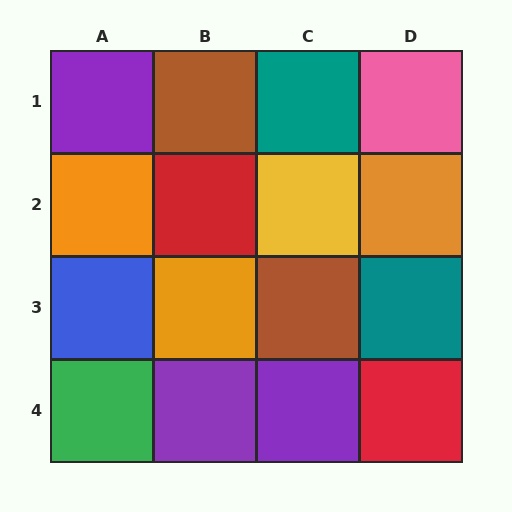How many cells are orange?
3 cells are orange.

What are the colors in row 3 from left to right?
Blue, orange, brown, teal.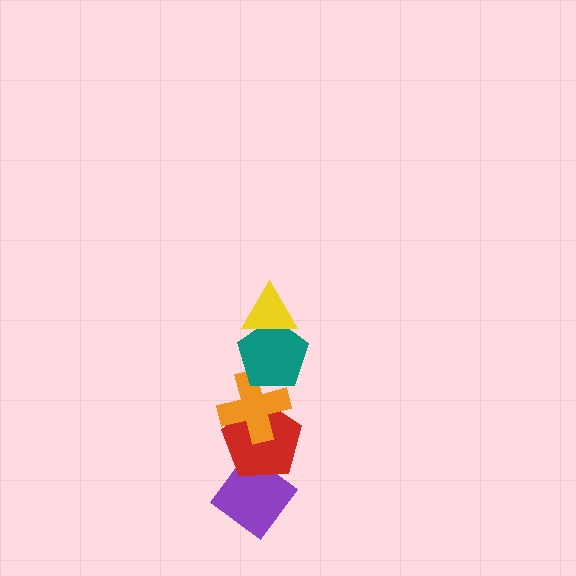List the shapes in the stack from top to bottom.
From top to bottom: the yellow triangle, the teal pentagon, the orange cross, the red pentagon, the purple diamond.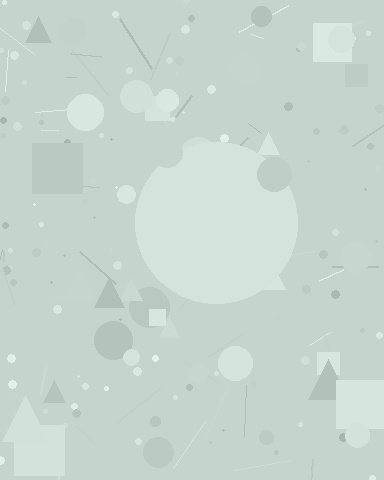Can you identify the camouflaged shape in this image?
The camouflaged shape is a circle.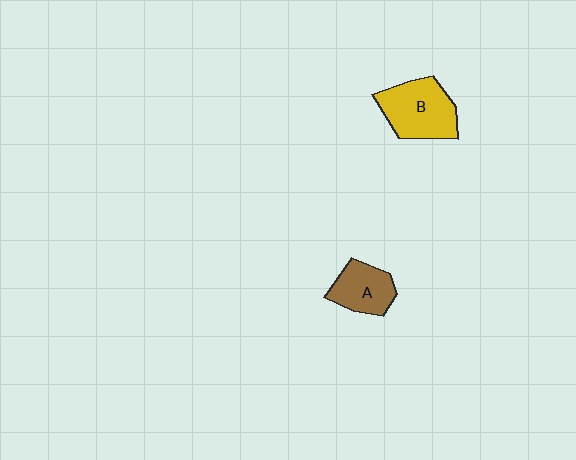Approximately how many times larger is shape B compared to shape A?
Approximately 1.5 times.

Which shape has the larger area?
Shape B (yellow).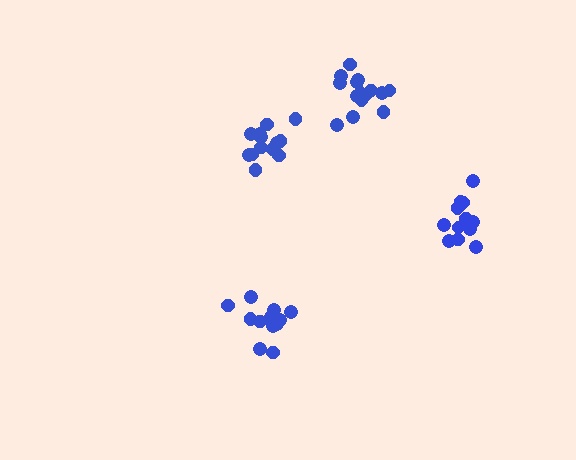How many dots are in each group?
Group 1: 14 dots, Group 2: 15 dots, Group 3: 13 dots, Group 4: 12 dots (54 total).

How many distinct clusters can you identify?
There are 4 distinct clusters.